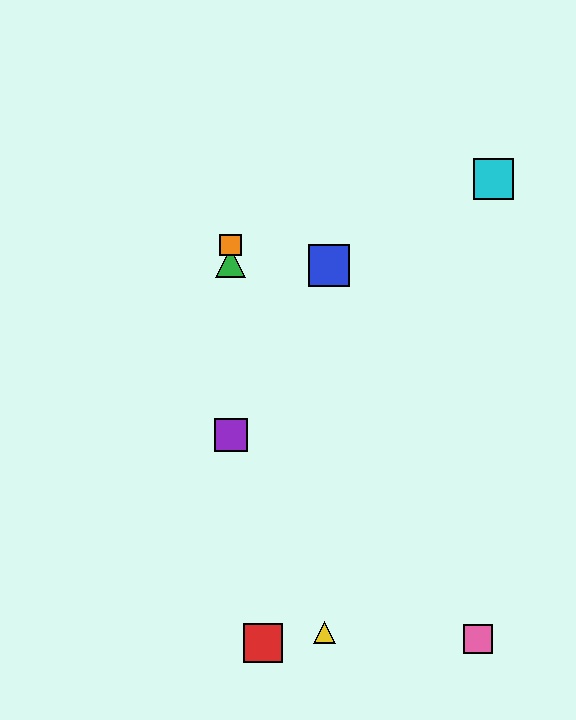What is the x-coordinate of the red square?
The red square is at x≈263.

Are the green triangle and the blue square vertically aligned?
No, the green triangle is at x≈231 and the blue square is at x≈329.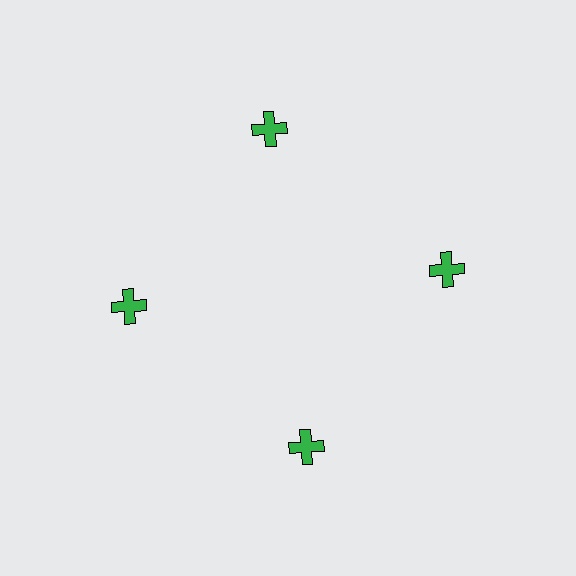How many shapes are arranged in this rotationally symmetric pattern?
There are 4 shapes, arranged in 4 groups of 1.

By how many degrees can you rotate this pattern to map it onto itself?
The pattern maps onto itself every 90 degrees of rotation.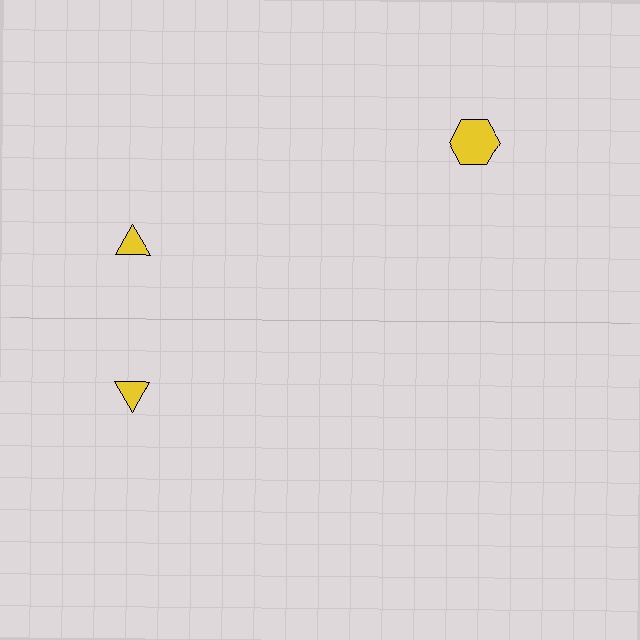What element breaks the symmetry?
A yellow hexagon is missing from the bottom side.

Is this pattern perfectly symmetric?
No, the pattern is not perfectly symmetric. A yellow hexagon is missing from the bottom side.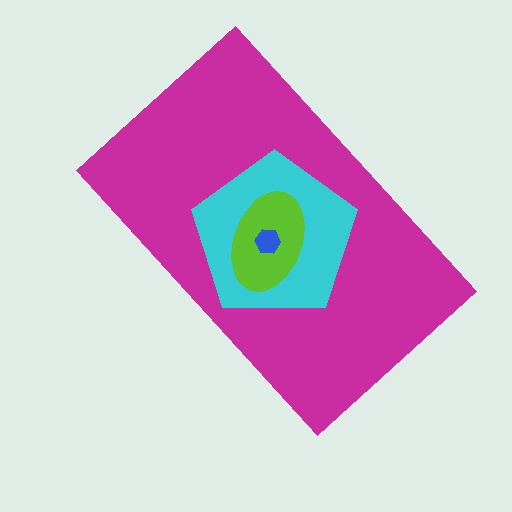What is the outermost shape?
The magenta rectangle.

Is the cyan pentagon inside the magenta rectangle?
Yes.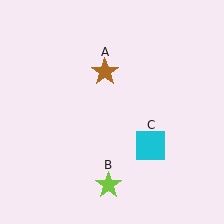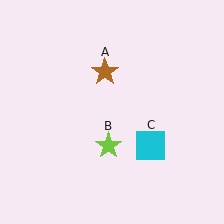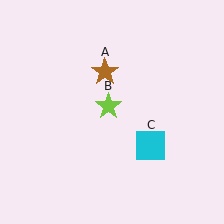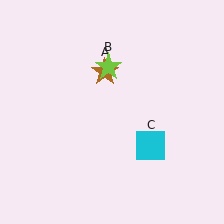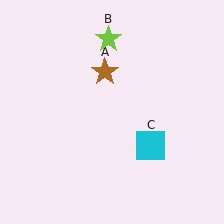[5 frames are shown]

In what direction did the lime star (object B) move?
The lime star (object B) moved up.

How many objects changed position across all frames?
1 object changed position: lime star (object B).